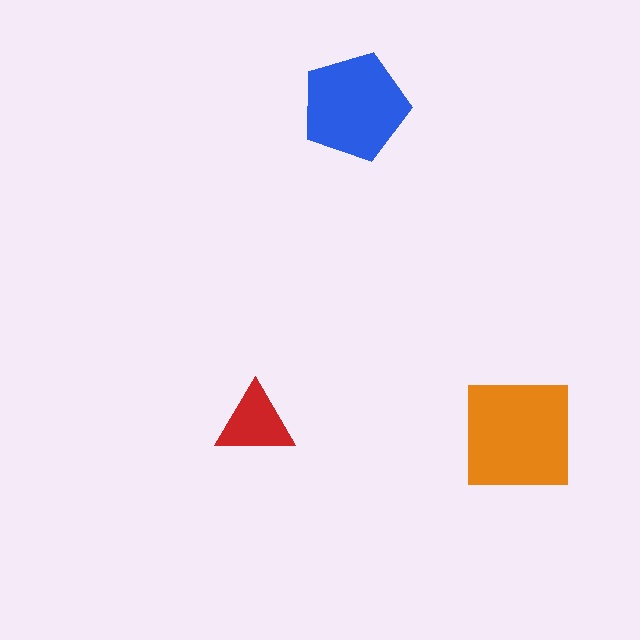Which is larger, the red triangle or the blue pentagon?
The blue pentagon.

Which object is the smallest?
The red triangle.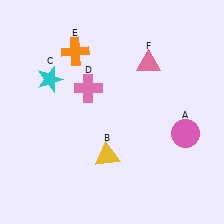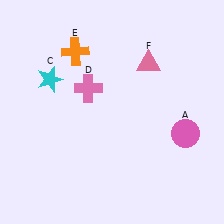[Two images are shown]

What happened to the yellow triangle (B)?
The yellow triangle (B) was removed in Image 2. It was in the bottom-left area of Image 1.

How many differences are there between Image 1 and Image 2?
There is 1 difference between the two images.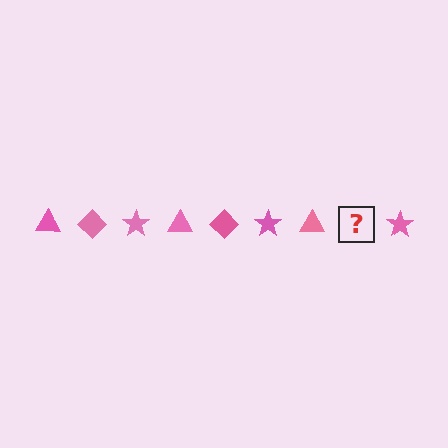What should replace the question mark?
The question mark should be replaced with a pink diamond.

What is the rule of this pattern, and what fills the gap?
The rule is that the pattern cycles through triangle, diamond, star shapes in pink. The gap should be filled with a pink diamond.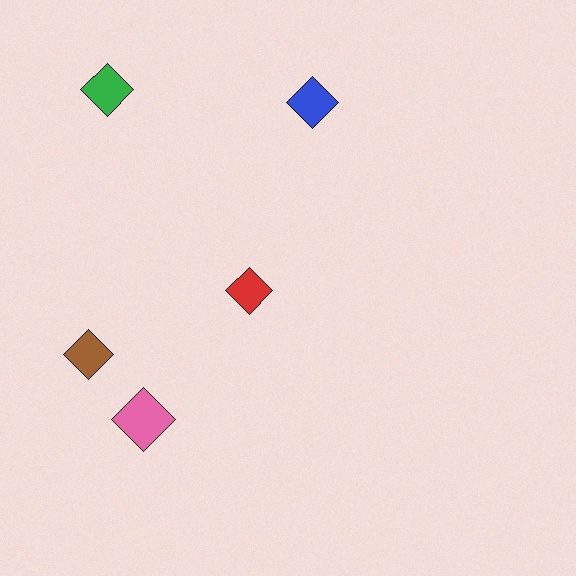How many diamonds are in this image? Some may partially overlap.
There are 5 diamonds.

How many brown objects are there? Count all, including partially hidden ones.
There is 1 brown object.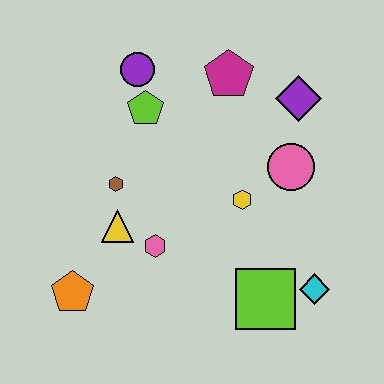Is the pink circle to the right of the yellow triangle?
Yes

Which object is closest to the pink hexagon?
The yellow triangle is closest to the pink hexagon.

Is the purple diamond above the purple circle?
No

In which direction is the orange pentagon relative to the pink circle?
The orange pentagon is to the left of the pink circle.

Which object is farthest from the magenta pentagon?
The orange pentagon is farthest from the magenta pentagon.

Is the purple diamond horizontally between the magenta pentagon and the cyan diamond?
Yes